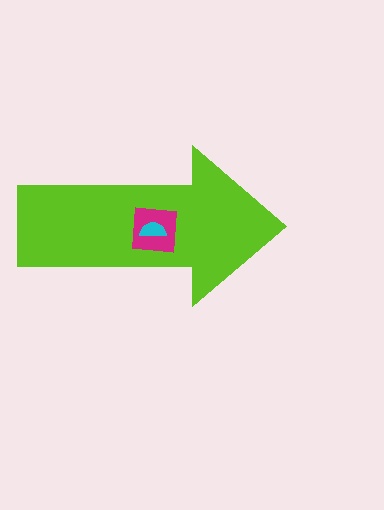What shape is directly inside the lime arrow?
The magenta square.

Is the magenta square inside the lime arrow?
Yes.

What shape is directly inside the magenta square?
The cyan semicircle.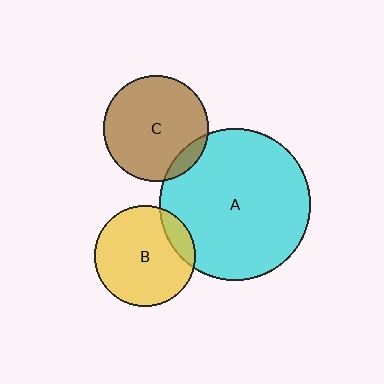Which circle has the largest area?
Circle A (cyan).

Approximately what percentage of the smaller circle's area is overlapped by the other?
Approximately 10%.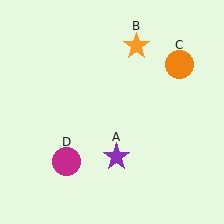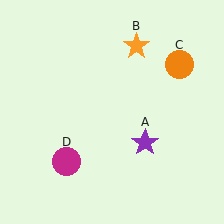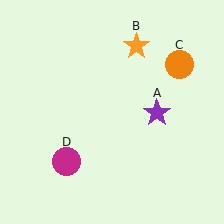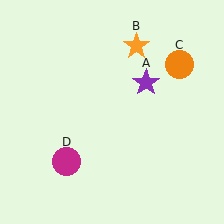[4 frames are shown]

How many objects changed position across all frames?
1 object changed position: purple star (object A).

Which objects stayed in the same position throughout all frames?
Orange star (object B) and orange circle (object C) and magenta circle (object D) remained stationary.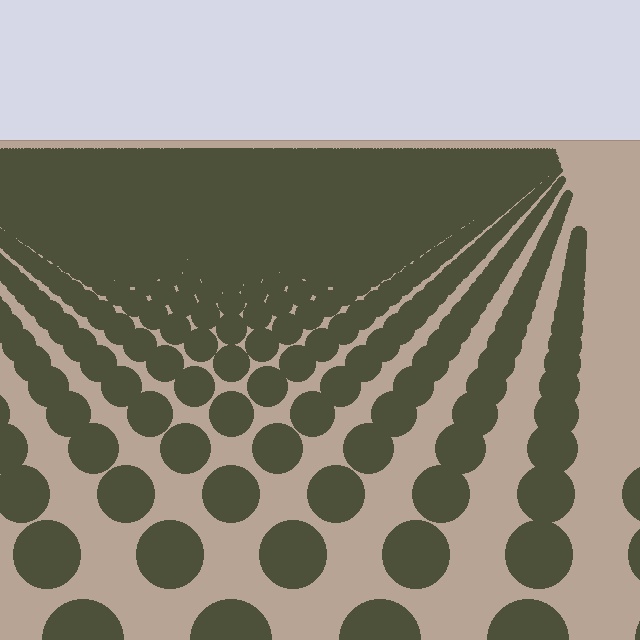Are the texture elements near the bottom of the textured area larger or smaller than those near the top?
Larger. Near the bottom, elements are closer to the viewer and appear at a bigger on-screen size.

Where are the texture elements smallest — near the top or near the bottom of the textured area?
Near the top.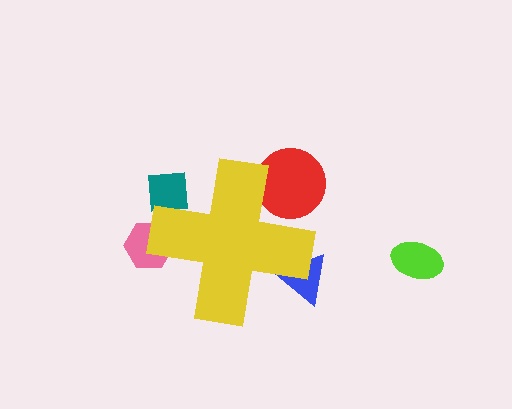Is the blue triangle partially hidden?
Yes, the blue triangle is partially hidden behind the yellow cross.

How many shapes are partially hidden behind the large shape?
4 shapes are partially hidden.